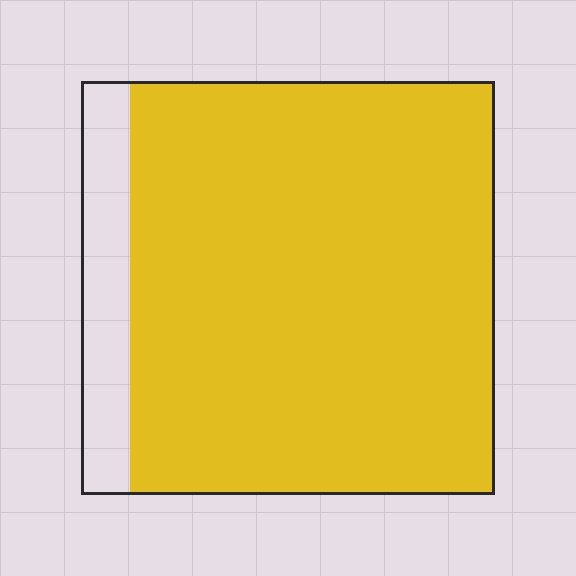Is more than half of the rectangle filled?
Yes.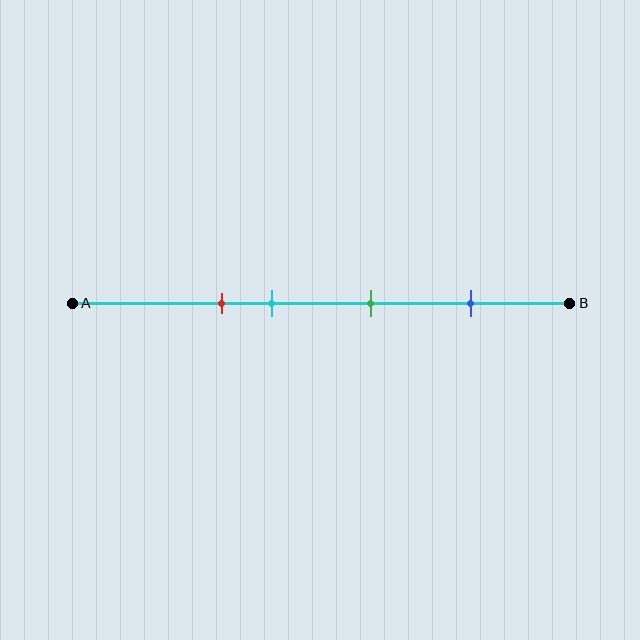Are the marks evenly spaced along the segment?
No, the marks are not evenly spaced.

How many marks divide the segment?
There are 4 marks dividing the segment.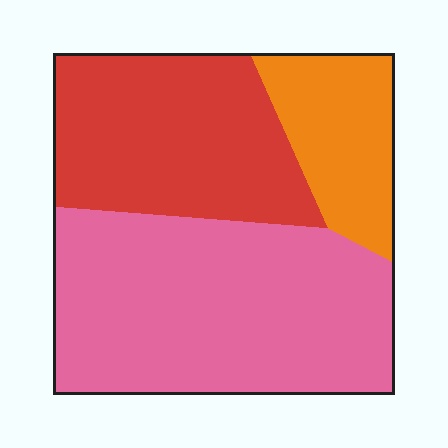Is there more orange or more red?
Red.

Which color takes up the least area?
Orange, at roughly 15%.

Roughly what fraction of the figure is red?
Red takes up about one third (1/3) of the figure.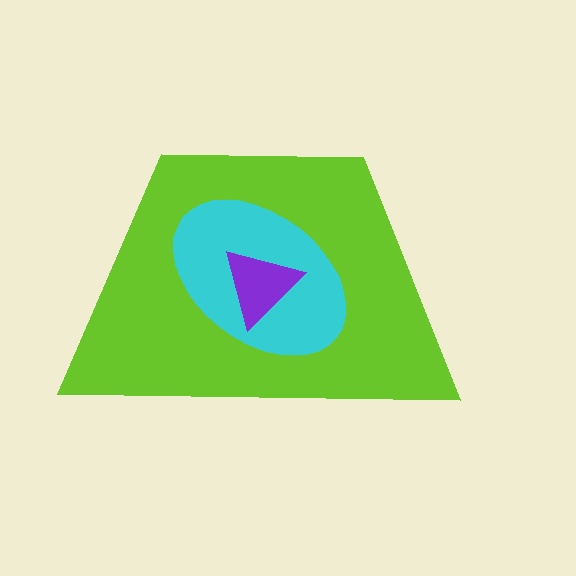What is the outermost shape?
The lime trapezoid.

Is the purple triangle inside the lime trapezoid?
Yes.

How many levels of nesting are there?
3.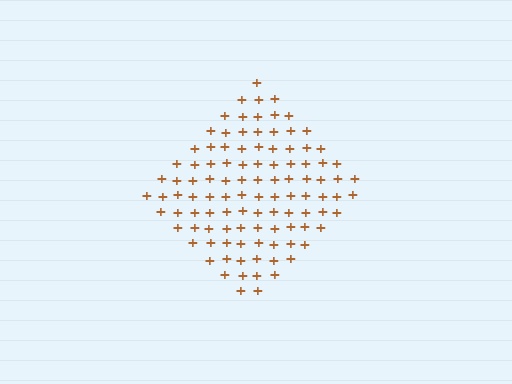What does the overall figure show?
The overall figure shows a diamond.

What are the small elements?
The small elements are plus signs.